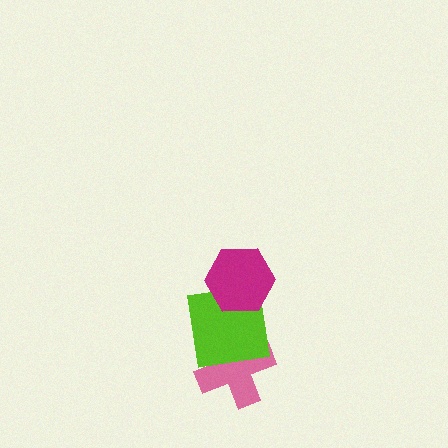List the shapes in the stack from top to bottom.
From top to bottom: the magenta hexagon, the lime square, the pink cross.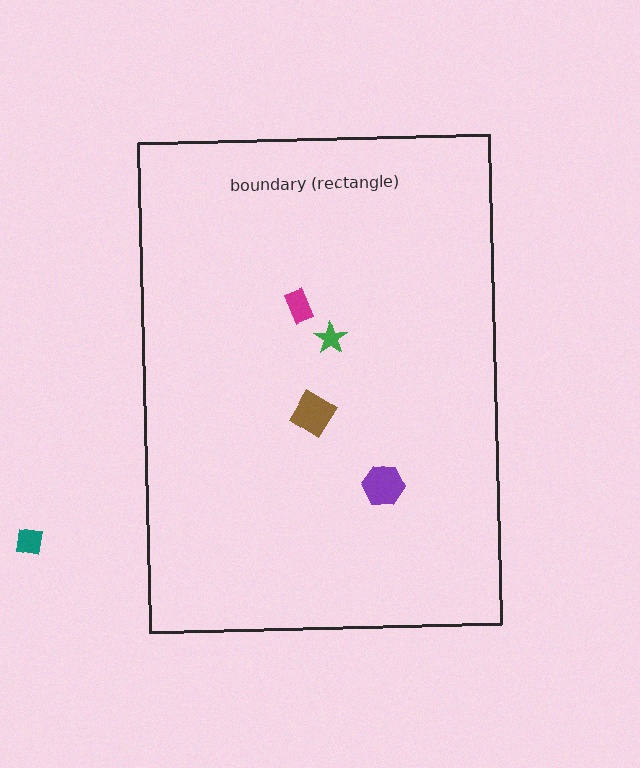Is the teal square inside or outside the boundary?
Outside.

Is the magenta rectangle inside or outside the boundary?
Inside.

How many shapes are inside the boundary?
4 inside, 1 outside.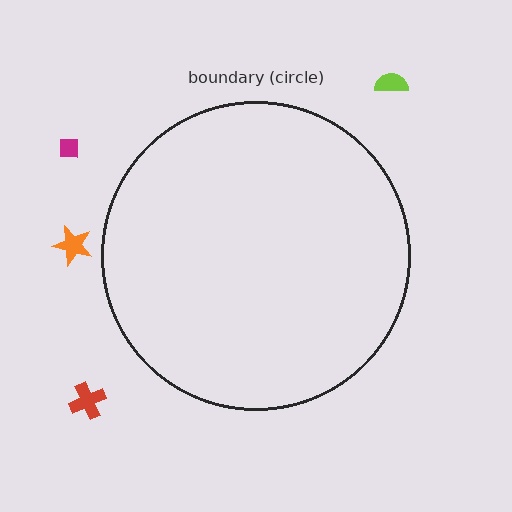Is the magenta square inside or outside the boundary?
Outside.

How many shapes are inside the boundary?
0 inside, 4 outside.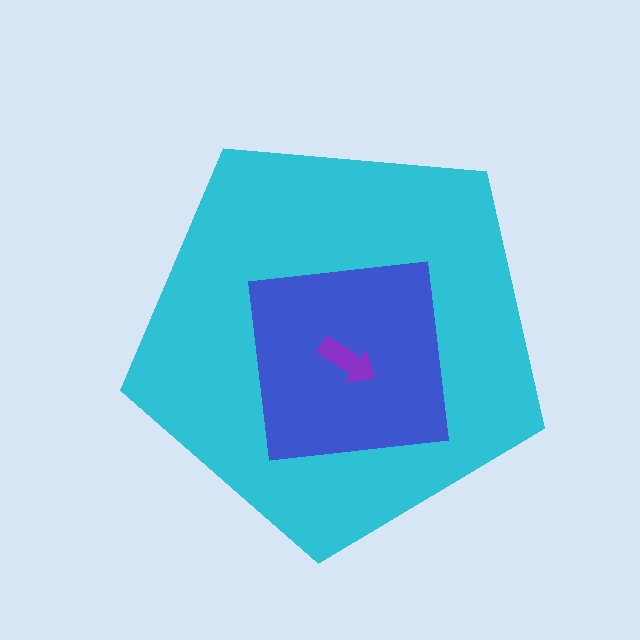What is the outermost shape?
The cyan pentagon.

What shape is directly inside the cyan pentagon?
The blue square.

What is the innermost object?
The purple arrow.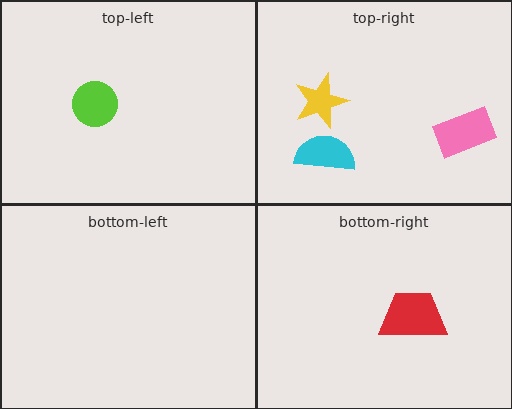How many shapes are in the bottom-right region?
1.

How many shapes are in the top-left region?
1.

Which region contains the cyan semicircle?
The top-right region.